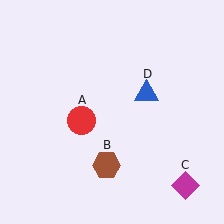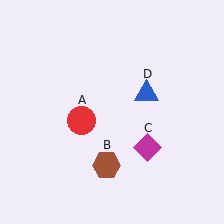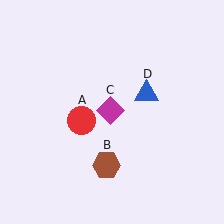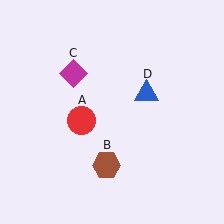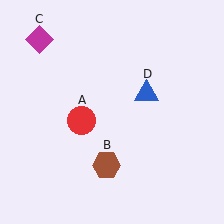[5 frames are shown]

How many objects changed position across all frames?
1 object changed position: magenta diamond (object C).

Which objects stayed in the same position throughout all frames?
Red circle (object A) and brown hexagon (object B) and blue triangle (object D) remained stationary.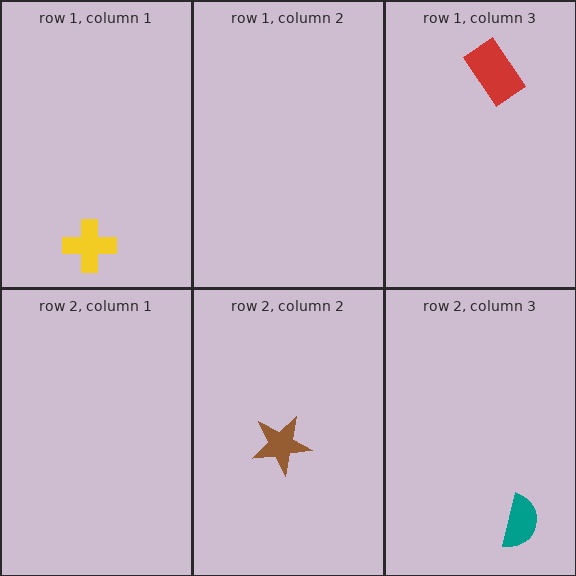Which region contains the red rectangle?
The row 1, column 3 region.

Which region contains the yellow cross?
The row 1, column 1 region.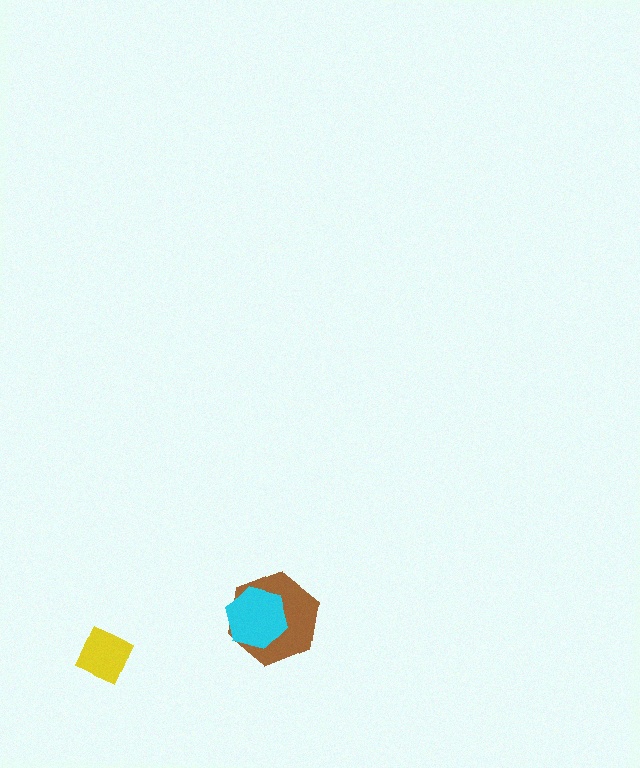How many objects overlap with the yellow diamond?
0 objects overlap with the yellow diamond.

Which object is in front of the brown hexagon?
The cyan hexagon is in front of the brown hexagon.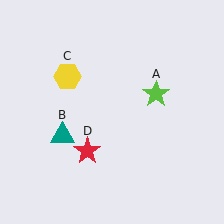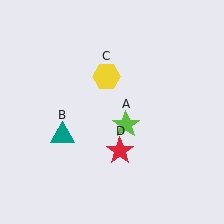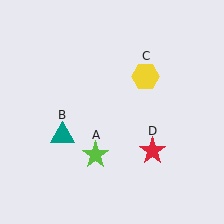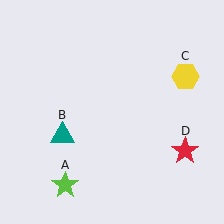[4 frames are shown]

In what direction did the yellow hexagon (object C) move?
The yellow hexagon (object C) moved right.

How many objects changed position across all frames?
3 objects changed position: lime star (object A), yellow hexagon (object C), red star (object D).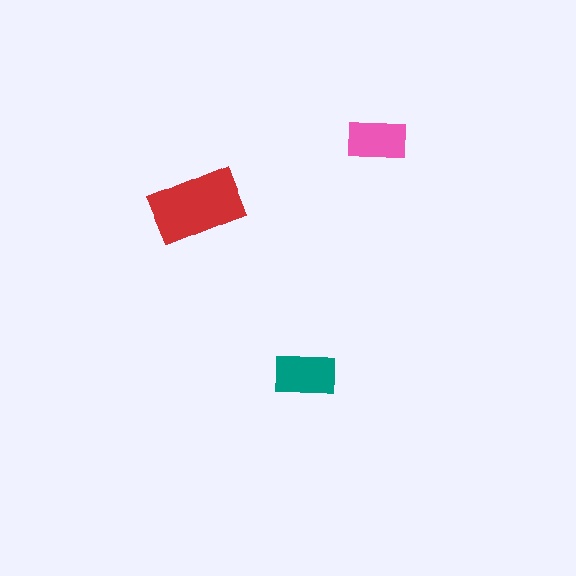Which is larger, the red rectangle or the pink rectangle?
The red one.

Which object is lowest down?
The teal rectangle is bottommost.